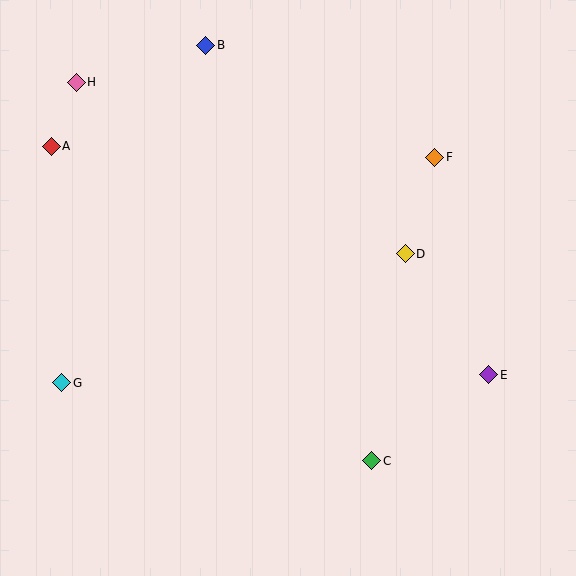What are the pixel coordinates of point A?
Point A is at (51, 146).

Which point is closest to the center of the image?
Point D at (405, 254) is closest to the center.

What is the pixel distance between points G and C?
The distance between G and C is 319 pixels.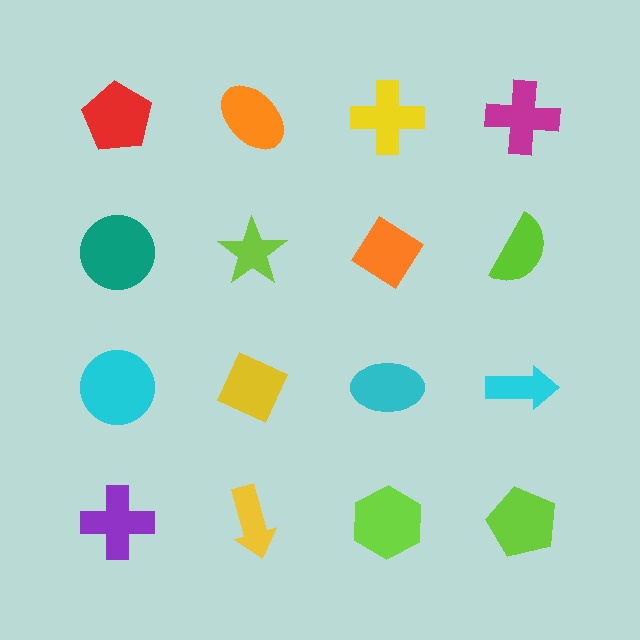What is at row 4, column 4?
A lime pentagon.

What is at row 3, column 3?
A cyan ellipse.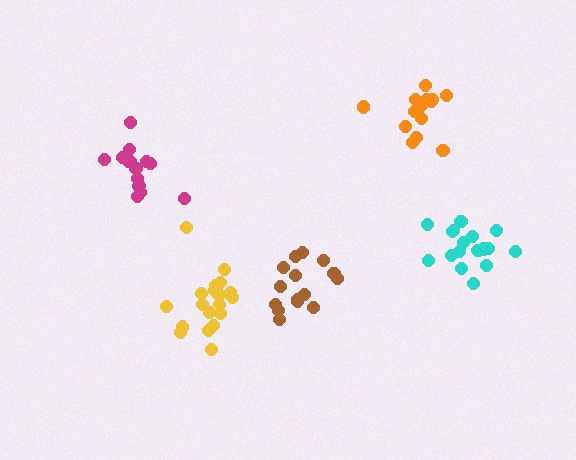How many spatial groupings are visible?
There are 5 spatial groupings.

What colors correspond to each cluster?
The clusters are colored: brown, yellow, magenta, cyan, orange.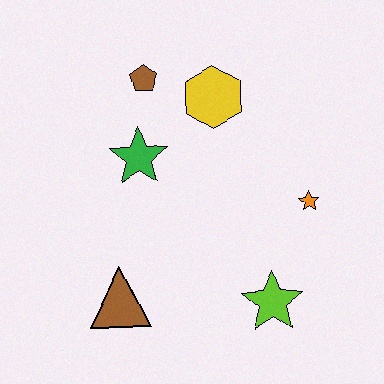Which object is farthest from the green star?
The lime star is farthest from the green star.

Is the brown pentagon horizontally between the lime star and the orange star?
No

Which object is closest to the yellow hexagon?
The brown pentagon is closest to the yellow hexagon.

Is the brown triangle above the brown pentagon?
No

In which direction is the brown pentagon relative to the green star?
The brown pentagon is above the green star.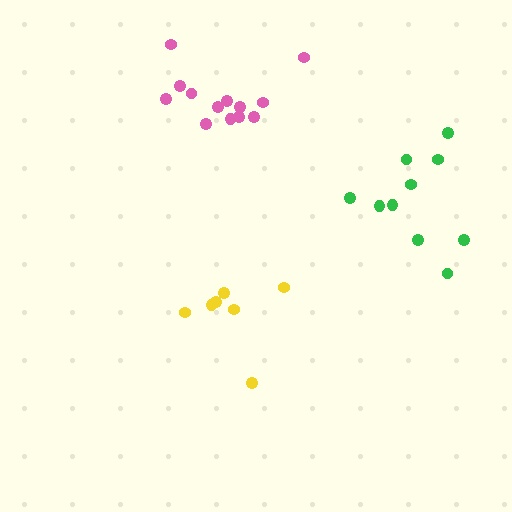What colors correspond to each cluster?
The clusters are colored: yellow, green, pink.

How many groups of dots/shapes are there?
There are 3 groups.